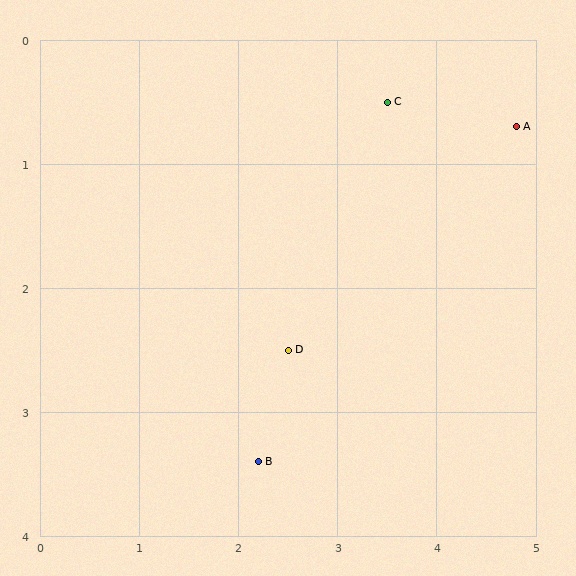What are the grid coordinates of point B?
Point B is at approximately (2.2, 3.4).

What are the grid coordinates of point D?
Point D is at approximately (2.5, 2.5).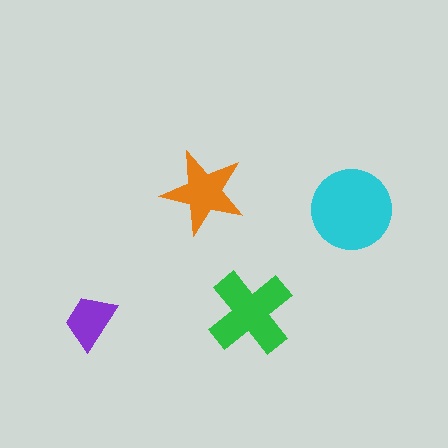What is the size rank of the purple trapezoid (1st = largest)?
4th.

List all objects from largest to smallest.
The cyan circle, the green cross, the orange star, the purple trapezoid.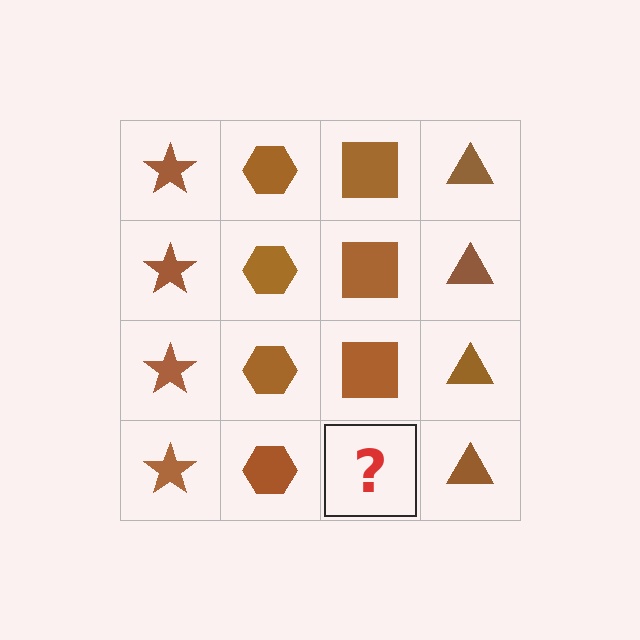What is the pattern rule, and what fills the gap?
The rule is that each column has a consistent shape. The gap should be filled with a brown square.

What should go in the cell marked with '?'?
The missing cell should contain a brown square.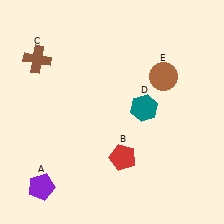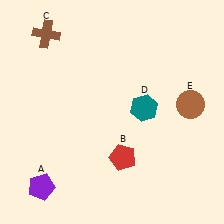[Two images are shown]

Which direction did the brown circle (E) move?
The brown circle (E) moved down.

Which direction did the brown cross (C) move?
The brown cross (C) moved up.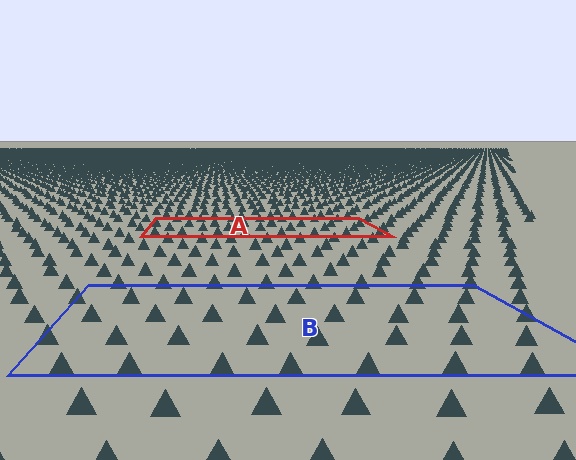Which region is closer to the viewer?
Region B is closer. The texture elements there are larger and more spread out.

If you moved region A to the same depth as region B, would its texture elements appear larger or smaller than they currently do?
They would appear larger. At a closer depth, the same texture elements are projected at a bigger on-screen size.